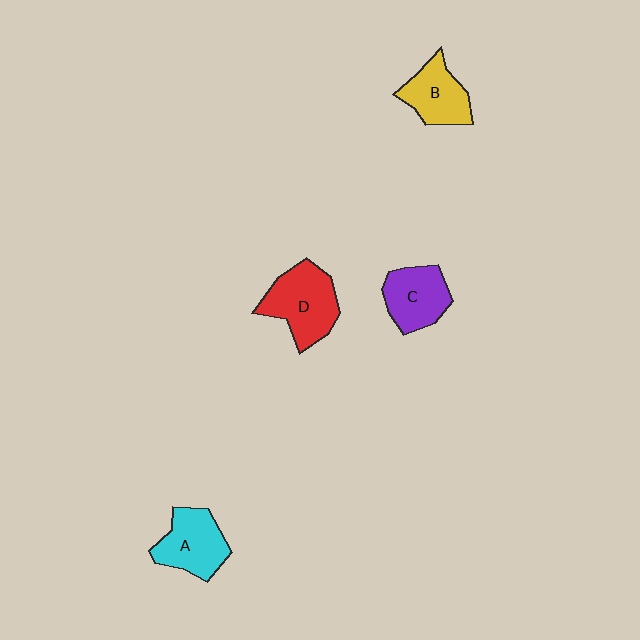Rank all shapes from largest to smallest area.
From largest to smallest: D (red), A (cyan), C (purple), B (yellow).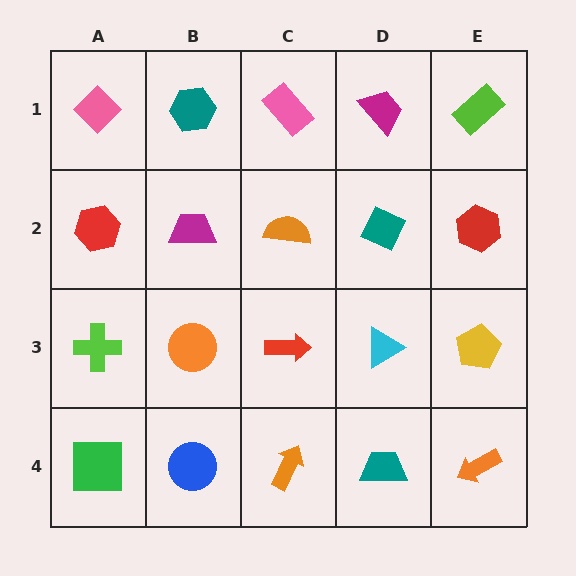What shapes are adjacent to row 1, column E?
A red hexagon (row 2, column E), a magenta trapezoid (row 1, column D).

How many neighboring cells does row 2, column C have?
4.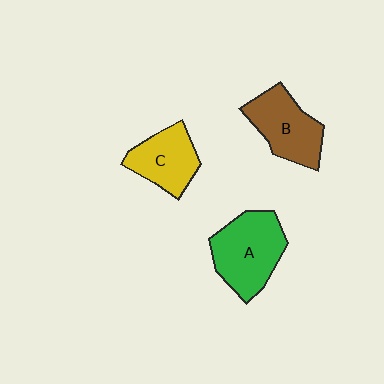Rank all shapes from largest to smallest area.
From largest to smallest: A (green), B (brown), C (yellow).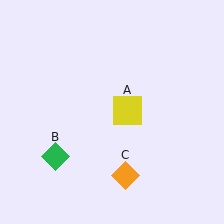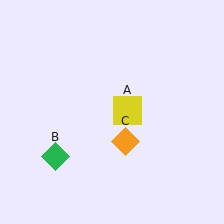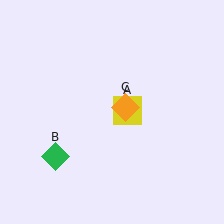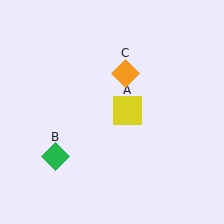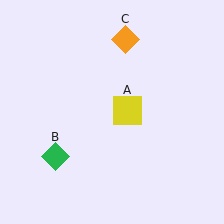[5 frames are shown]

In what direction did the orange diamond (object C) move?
The orange diamond (object C) moved up.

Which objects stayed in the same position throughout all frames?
Yellow square (object A) and green diamond (object B) remained stationary.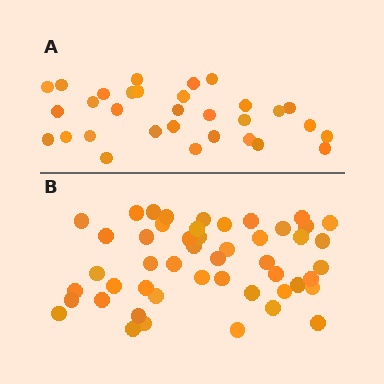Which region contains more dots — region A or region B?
Region B (the bottom region) has more dots.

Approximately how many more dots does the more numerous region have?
Region B has approximately 20 more dots than region A.